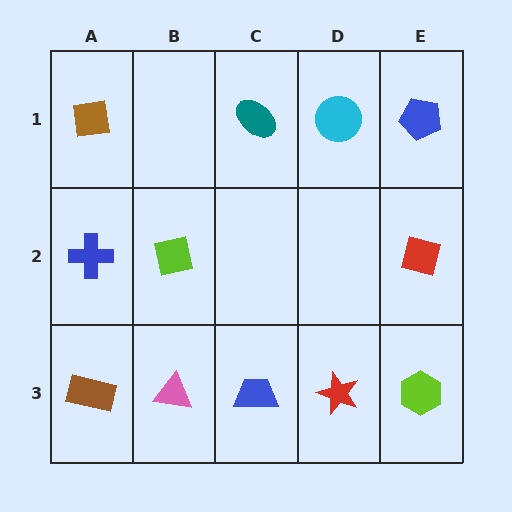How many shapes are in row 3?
5 shapes.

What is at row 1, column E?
A blue pentagon.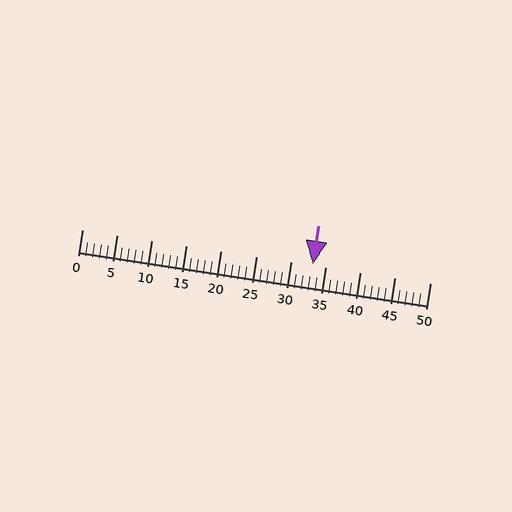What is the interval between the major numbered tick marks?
The major tick marks are spaced 5 units apart.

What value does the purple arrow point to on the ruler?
The purple arrow points to approximately 33.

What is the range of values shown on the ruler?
The ruler shows values from 0 to 50.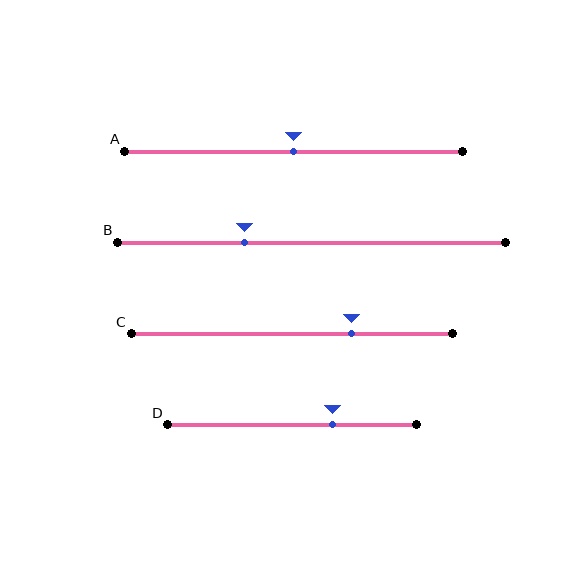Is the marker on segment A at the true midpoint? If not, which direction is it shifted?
Yes, the marker on segment A is at the true midpoint.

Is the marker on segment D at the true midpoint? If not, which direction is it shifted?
No, the marker on segment D is shifted to the right by about 16% of the segment length.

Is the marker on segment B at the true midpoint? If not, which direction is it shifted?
No, the marker on segment B is shifted to the left by about 17% of the segment length.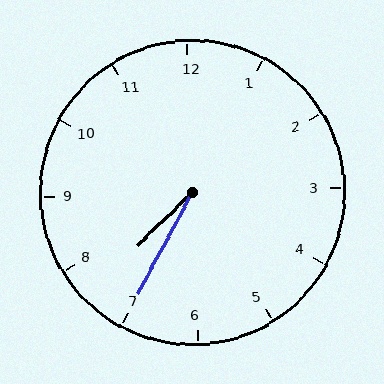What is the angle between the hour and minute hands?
Approximately 18 degrees.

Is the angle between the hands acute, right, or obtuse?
It is acute.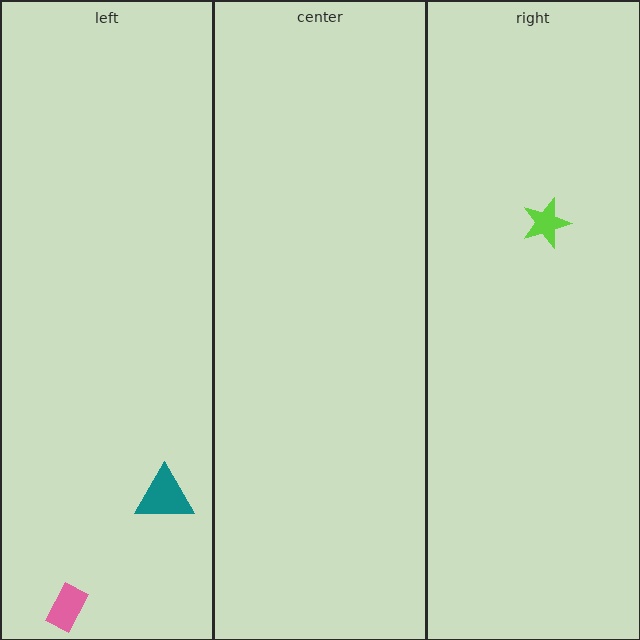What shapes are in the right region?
The lime star.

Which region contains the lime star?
The right region.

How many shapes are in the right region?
1.